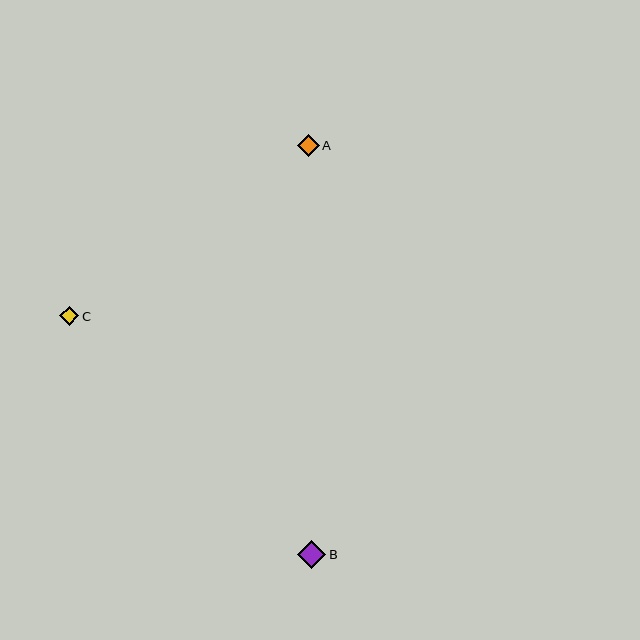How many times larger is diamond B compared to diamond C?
Diamond B is approximately 1.5 times the size of diamond C.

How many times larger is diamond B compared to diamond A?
Diamond B is approximately 1.3 times the size of diamond A.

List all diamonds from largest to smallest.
From largest to smallest: B, A, C.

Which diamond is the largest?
Diamond B is the largest with a size of approximately 28 pixels.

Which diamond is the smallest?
Diamond C is the smallest with a size of approximately 19 pixels.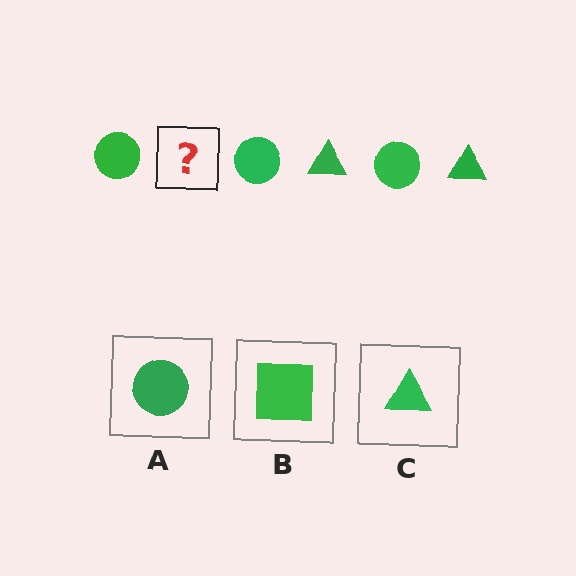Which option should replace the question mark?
Option C.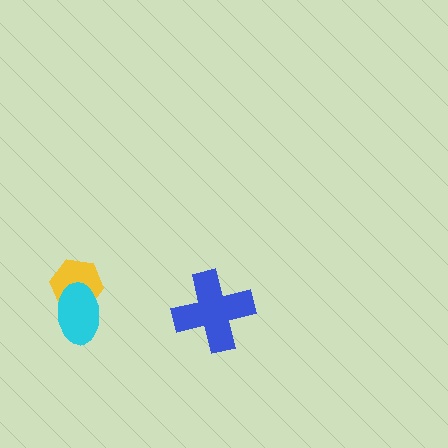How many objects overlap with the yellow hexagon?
1 object overlaps with the yellow hexagon.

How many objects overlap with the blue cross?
0 objects overlap with the blue cross.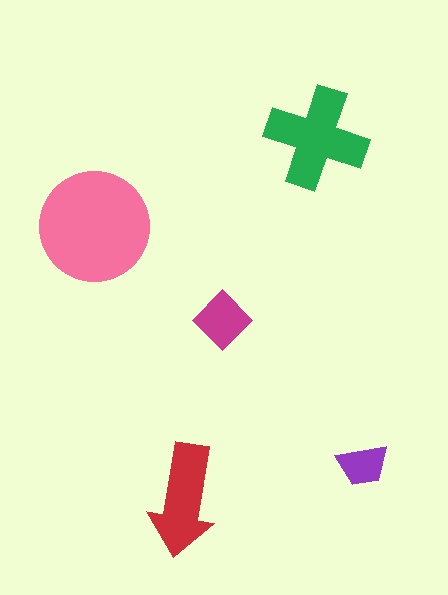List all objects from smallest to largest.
The purple trapezoid, the magenta diamond, the red arrow, the green cross, the pink circle.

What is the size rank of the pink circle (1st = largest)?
1st.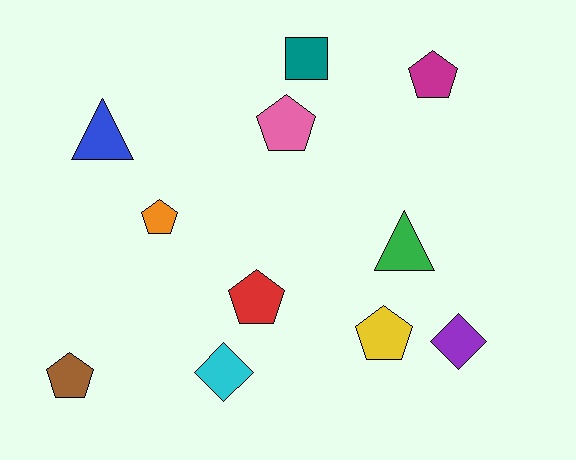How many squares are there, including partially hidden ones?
There is 1 square.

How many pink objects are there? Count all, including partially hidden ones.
There is 1 pink object.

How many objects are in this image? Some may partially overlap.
There are 11 objects.